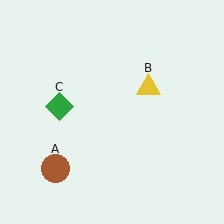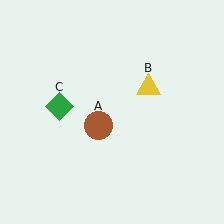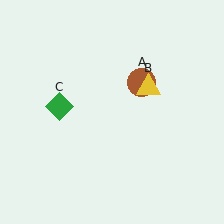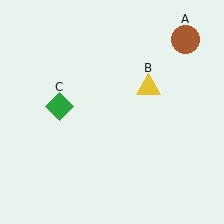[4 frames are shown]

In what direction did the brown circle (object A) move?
The brown circle (object A) moved up and to the right.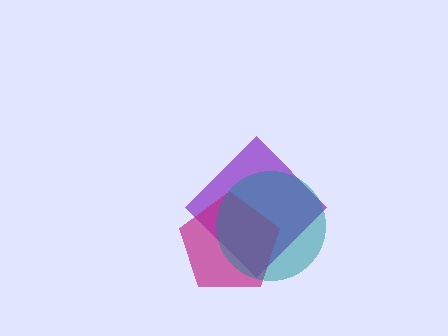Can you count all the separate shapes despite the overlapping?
Yes, there are 3 separate shapes.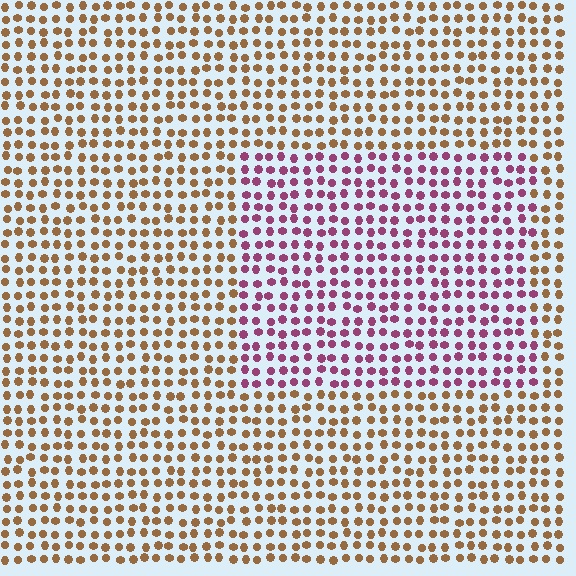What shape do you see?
I see a rectangle.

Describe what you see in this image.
The image is filled with small brown elements in a uniform arrangement. A rectangle-shaped region is visible where the elements are tinted to a slightly different hue, forming a subtle color boundary.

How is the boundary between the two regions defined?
The boundary is defined purely by a slight shift in hue (about 67 degrees). Spacing, size, and orientation are identical on both sides.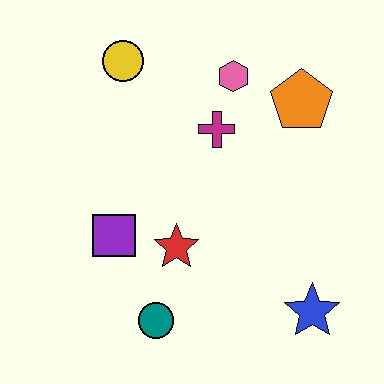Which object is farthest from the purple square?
The orange pentagon is farthest from the purple square.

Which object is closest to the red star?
The purple square is closest to the red star.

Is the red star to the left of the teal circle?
No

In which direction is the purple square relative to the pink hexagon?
The purple square is below the pink hexagon.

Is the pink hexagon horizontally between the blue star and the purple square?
Yes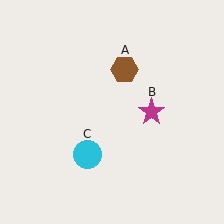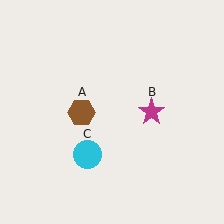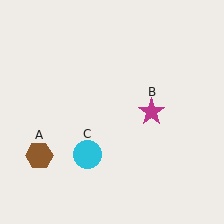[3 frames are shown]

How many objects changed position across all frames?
1 object changed position: brown hexagon (object A).